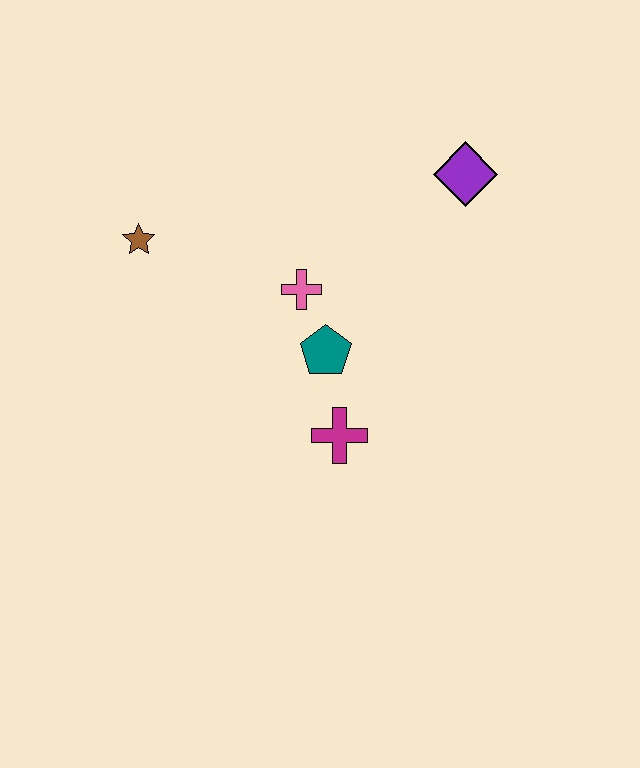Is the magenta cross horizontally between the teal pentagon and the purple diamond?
Yes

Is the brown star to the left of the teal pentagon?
Yes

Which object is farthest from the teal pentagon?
The purple diamond is farthest from the teal pentagon.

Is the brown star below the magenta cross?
No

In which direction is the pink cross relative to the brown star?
The pink cross is to the right of the brown star.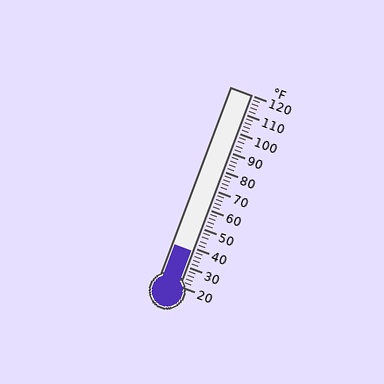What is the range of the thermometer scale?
The thermometer scale ranges from 20°F to 120°F.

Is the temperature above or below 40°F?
The temperature is below 40°F.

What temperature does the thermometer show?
The thermometer shows approximately 38°F.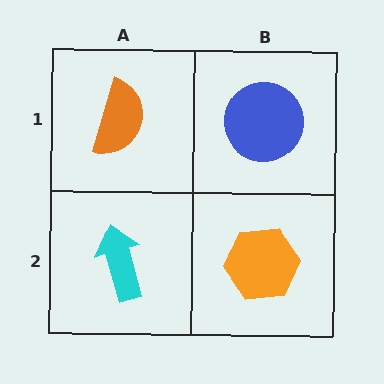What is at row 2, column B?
An orange hexagon.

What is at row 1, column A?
An orange semicircle.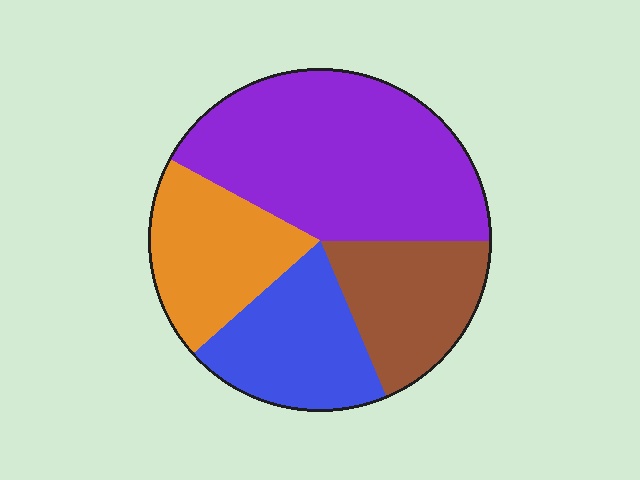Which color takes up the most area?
Purple, at roughly 40%.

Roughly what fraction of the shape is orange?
Orange covers roughly 20% of the shape.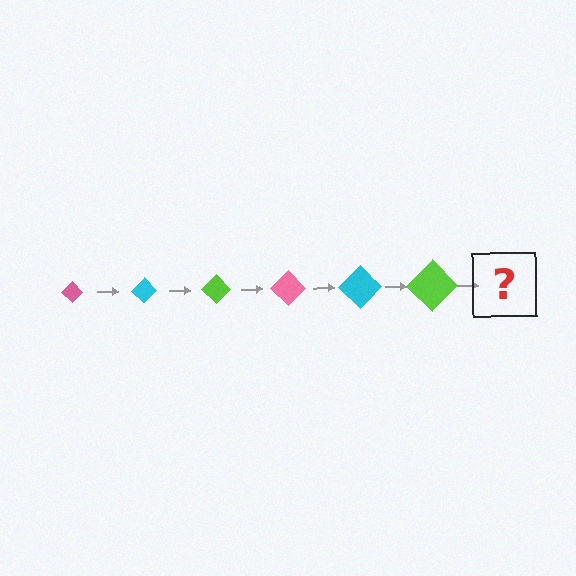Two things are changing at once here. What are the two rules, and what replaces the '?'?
The two rules are that the diamond grows larger each step and the color cycles through pink, cyan, and lime. The '?' should be a pink diamond, larger than the previous one.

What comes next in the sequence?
The next element should be a pink diamond, larger than the previous one.